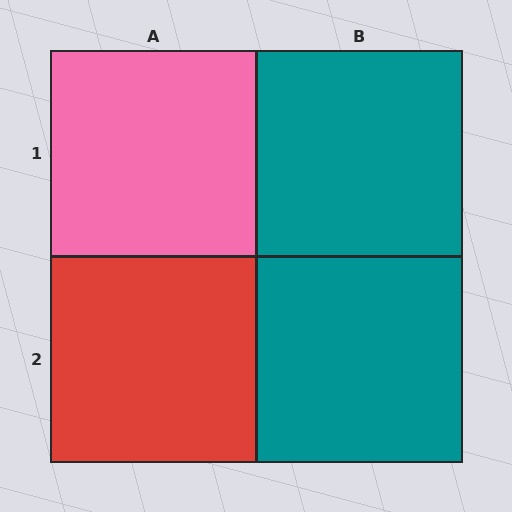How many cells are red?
1 cell is red.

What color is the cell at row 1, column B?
Teal.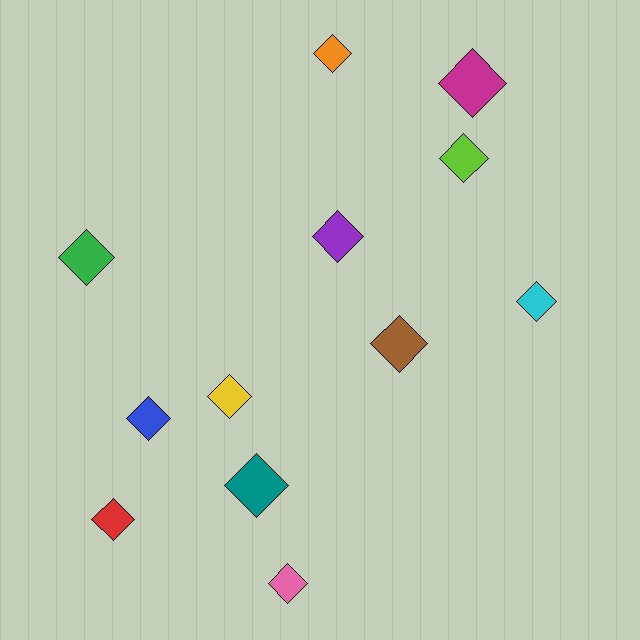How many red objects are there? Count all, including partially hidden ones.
There is 1 red object.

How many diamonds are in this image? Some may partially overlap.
There are 12 diamonds.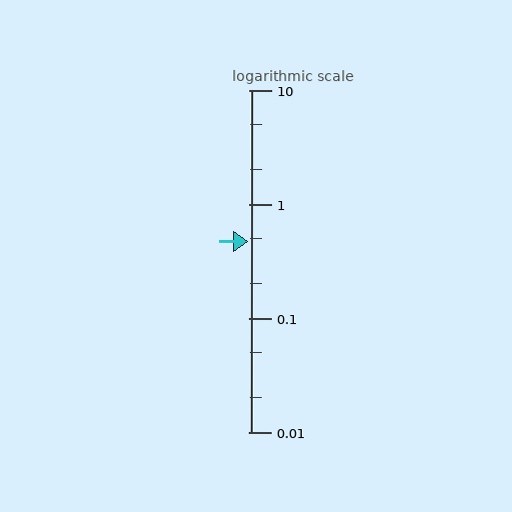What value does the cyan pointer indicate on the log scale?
The pointer indicates approximately 0.47.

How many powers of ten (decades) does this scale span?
The scale spans 3 decades, from 0.01 to 10.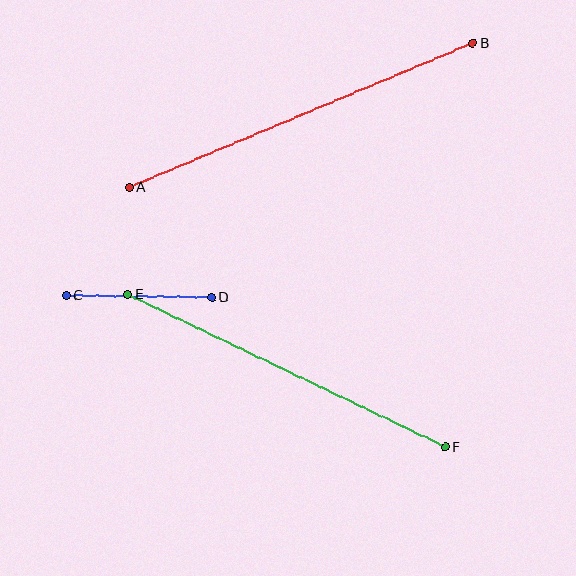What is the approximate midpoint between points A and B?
The midpoint is at approximately (301, 115) pixels.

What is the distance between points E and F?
The distance is approximately 352 pixels.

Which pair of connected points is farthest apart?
Points A and B are farthest apart.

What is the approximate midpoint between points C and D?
The midpoint is at approximately (139, 297) pixels.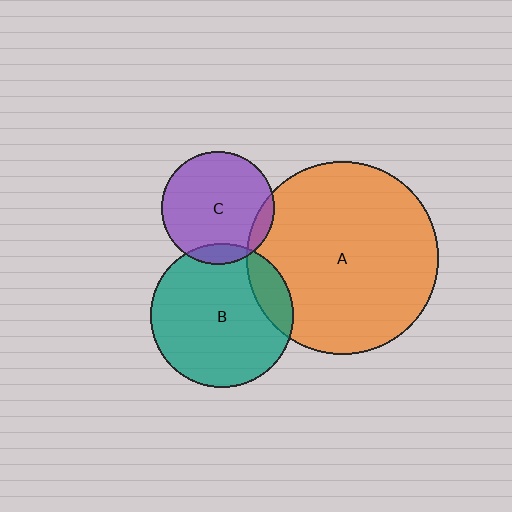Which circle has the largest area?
Circle A (orange).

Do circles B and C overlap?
Yes.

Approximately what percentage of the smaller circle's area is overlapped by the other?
Approximately 10%.